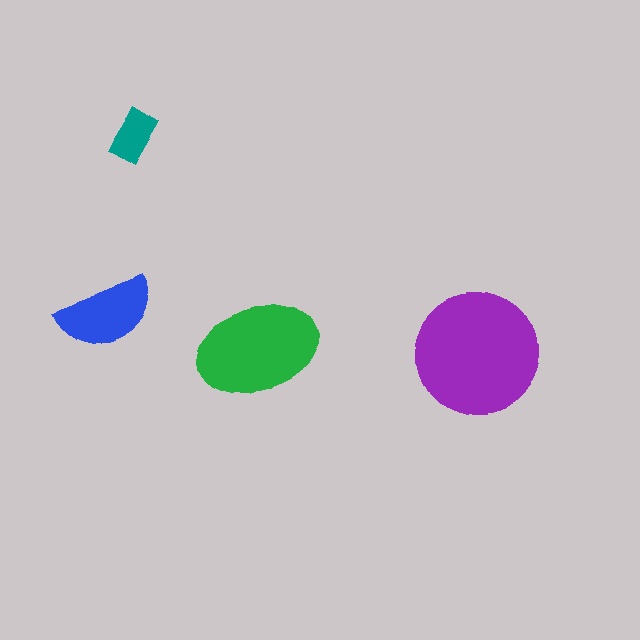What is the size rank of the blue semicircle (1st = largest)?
3rd.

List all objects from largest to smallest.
The purple circle, the green ellipse, the blue semicircle, the teal rectangle.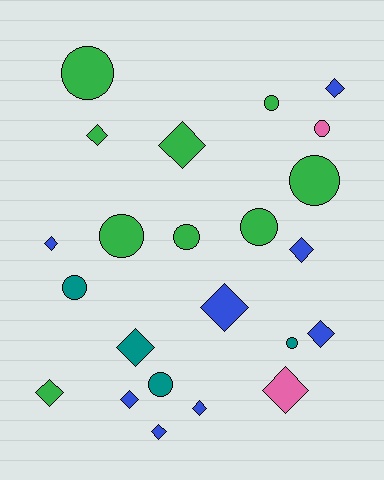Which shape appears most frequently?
Diamond, with 13 objects.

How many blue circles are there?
There are no blue circles.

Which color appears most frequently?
Green, with 9 objects.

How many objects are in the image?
There are 23 objects.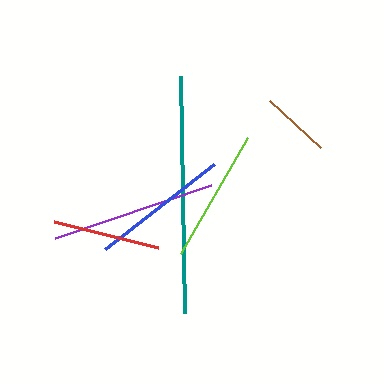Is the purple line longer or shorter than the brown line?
The purple line is longer than the brown line.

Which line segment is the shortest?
The brown line is the shortest at approximately 70 pixels.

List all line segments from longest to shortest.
From longest to shortest: teal, purple, blue, lime, red, brown.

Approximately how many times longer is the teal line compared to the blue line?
The teal line is approximately 1.7 times the length of the blue line.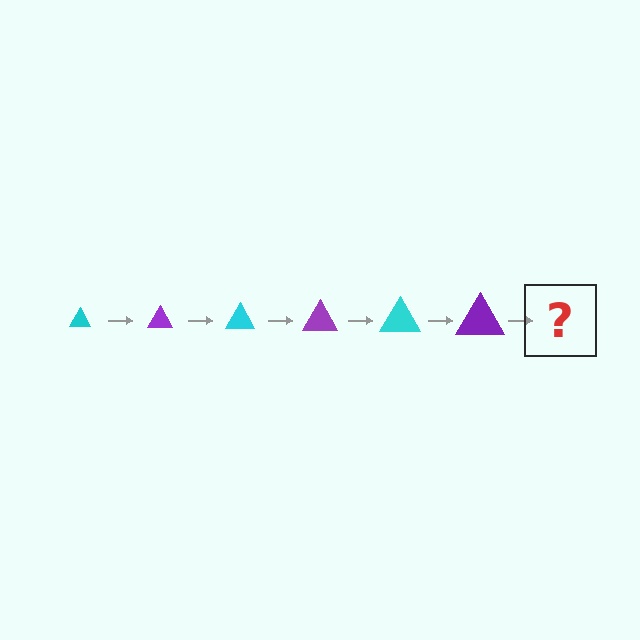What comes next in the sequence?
The next element should be a cyan triangle, larger than the previous one.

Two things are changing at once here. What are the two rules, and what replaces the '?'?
The two rules are that the triangle grows larger each step and the color cycles through cyan and purple. The '?' should be a cyan triangle, larger than the previous one.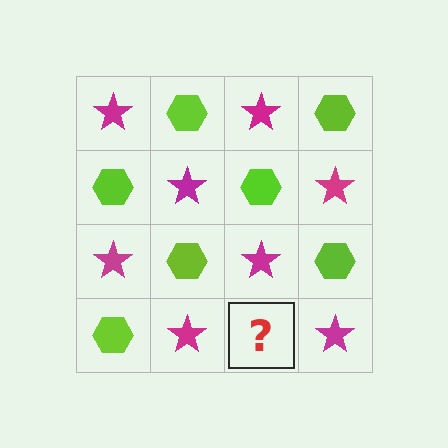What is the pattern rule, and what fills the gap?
The rule is that it alternates magenta star and lime hexagon in a checkerboard pattern. The gap should be filled with a lime hexagon.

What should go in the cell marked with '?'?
The missing cell should contain a lime hexagon.